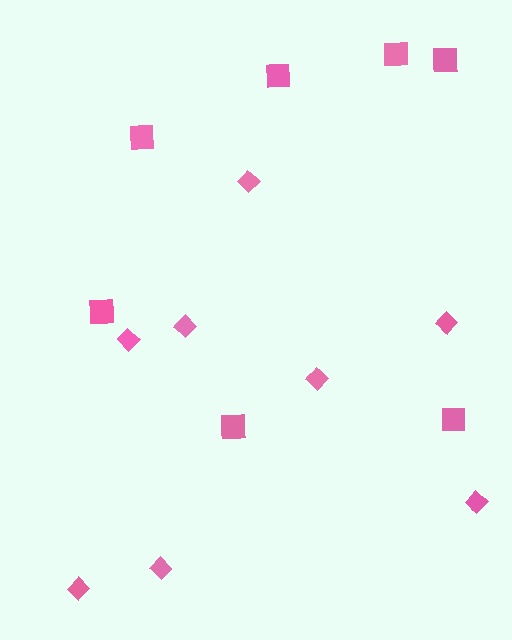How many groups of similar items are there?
There are 2 groups: one group of diamonds (8) and one group of squares (7).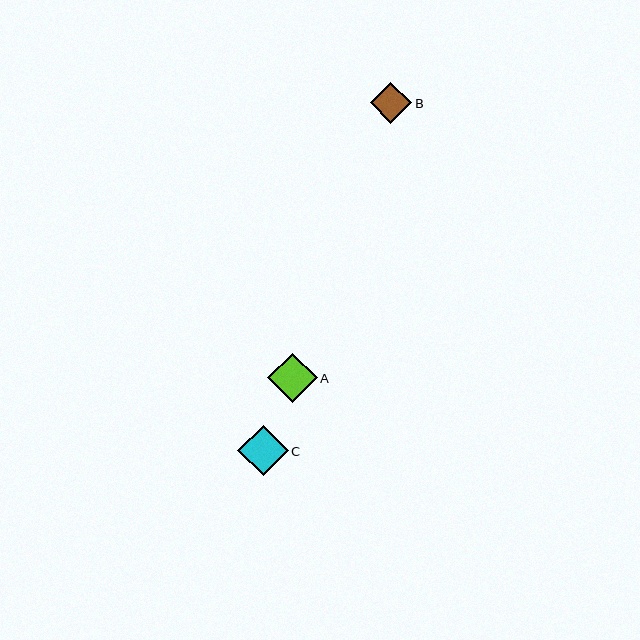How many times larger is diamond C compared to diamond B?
Diamond C is approximately 1.2 times the size of diamond B.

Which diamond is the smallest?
Diamond B is the smallest with a size of approximately 41 pixels.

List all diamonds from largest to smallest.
From largest to smallest: C, A, B.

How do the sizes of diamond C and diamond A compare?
Diamond C and diamond A are approximately the same size.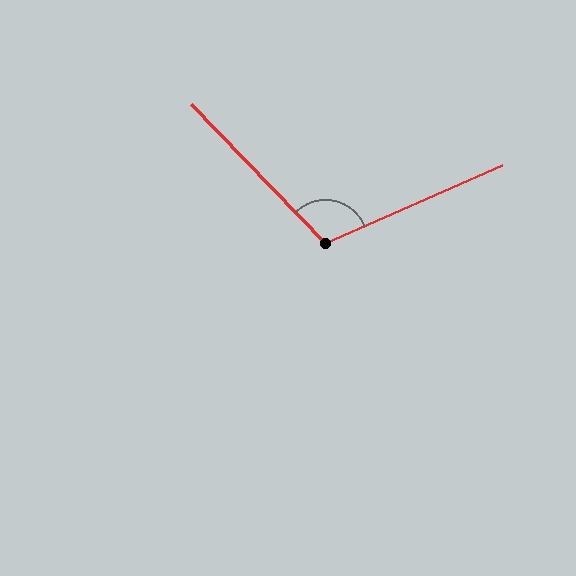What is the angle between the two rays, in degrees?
Approximately 110 degrees.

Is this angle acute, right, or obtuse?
It is obtuse.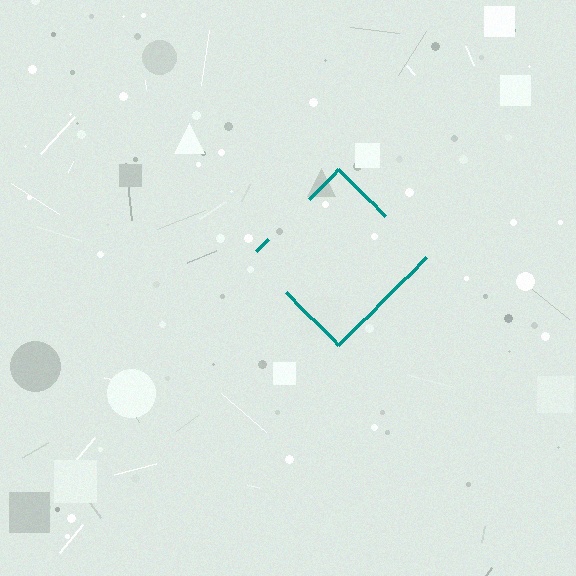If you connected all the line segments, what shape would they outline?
They would outline a diamond.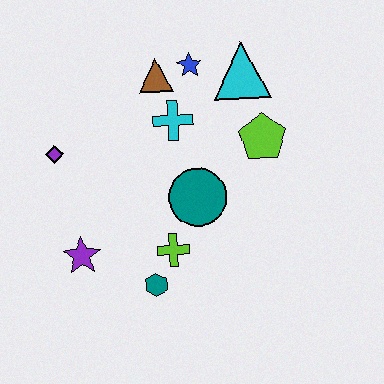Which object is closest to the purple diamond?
The purple star is closest to the purple diamond.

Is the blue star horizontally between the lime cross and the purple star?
No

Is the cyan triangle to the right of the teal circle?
Yes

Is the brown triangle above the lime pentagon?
Yes